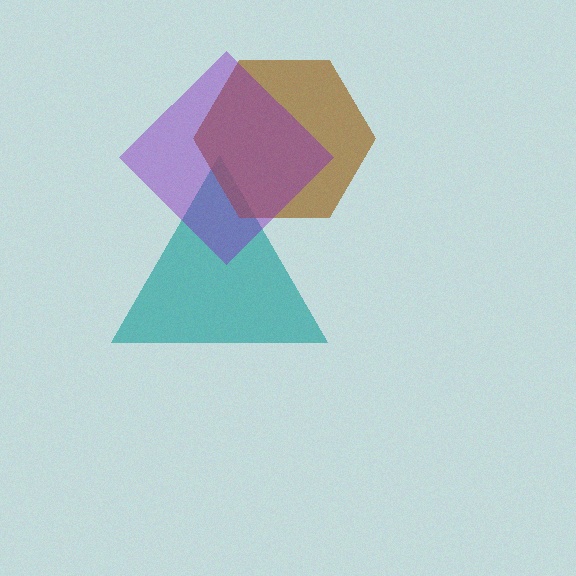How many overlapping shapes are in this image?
There are 3 overlapping shapes in the image.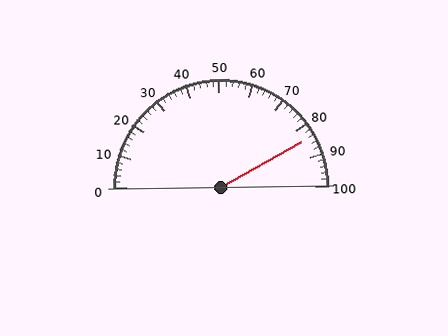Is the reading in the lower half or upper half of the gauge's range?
The reading is in the upper half of the range (0 to 100).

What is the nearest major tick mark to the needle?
The nearest major tick mark is 80.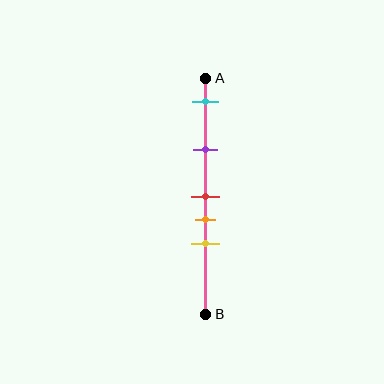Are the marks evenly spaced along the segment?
No, the marks are not evenly spaced.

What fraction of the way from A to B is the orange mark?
The orange mark is approximately 60% (0.6) of the way from A to B.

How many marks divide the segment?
There are 5 marks dividing the segment.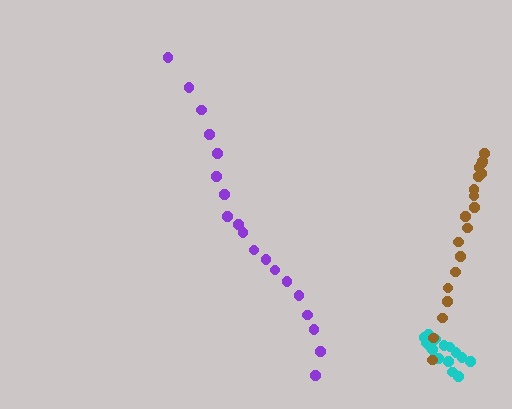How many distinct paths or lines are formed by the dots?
There are 3 distinct paths.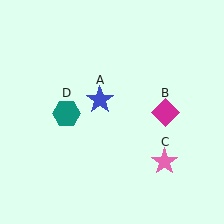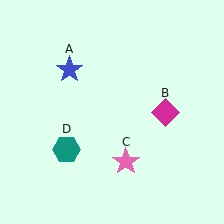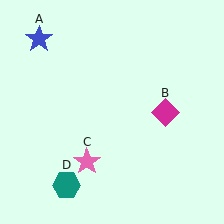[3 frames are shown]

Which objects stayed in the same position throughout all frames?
Magenta diamond (object B) remained stationary.